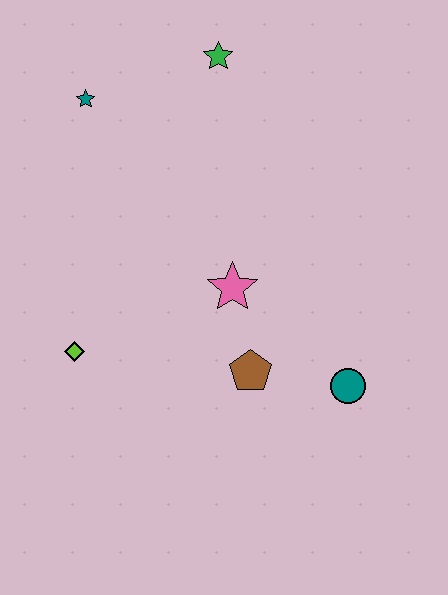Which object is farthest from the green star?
The teal circle is farthest from the green star.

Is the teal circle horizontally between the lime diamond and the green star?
No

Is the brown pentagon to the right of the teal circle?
No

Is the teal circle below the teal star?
Yes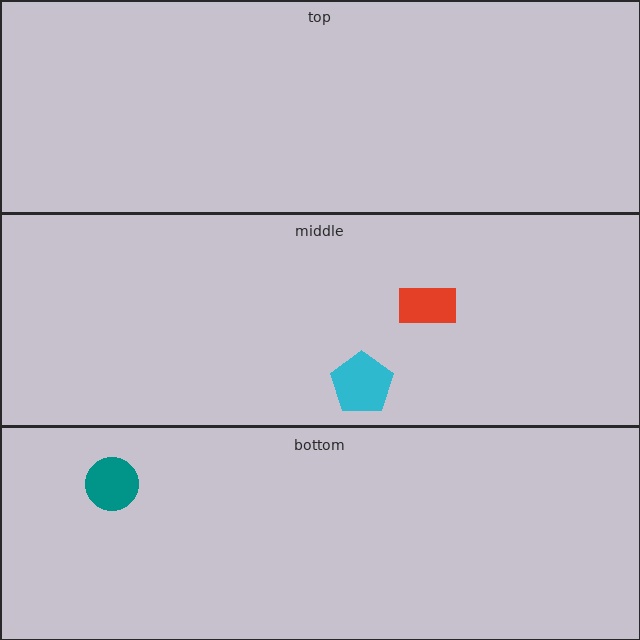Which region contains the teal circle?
The bottom region.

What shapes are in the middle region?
The red rectangle, the cyan pentagon.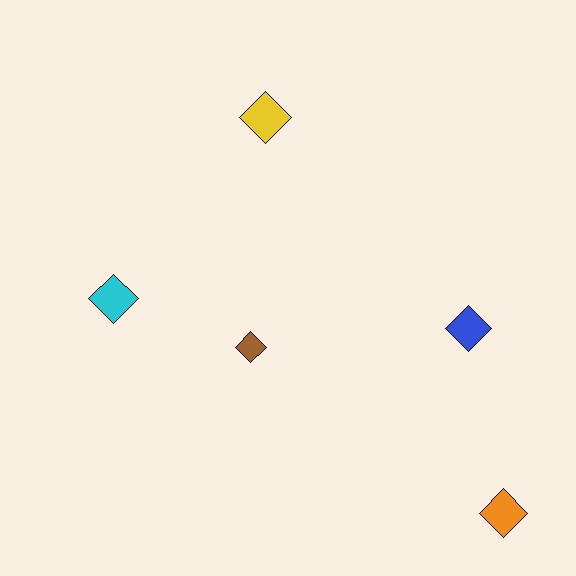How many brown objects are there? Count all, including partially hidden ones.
There is 1 brown object.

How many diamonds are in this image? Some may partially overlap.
There are 5 diamonds.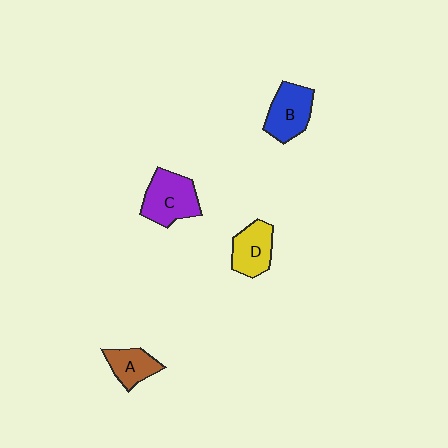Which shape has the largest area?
Shape C (purple).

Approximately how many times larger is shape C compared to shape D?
Approximately 1.3 times.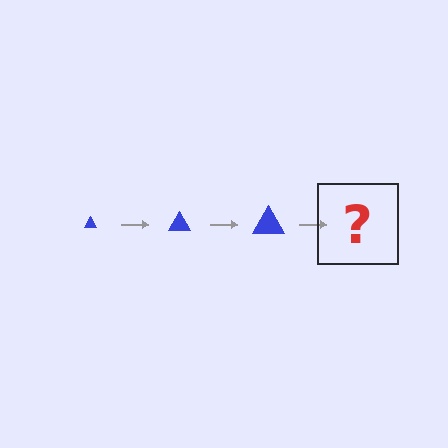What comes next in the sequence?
The next element should be a blue triangle, larger than the previous one.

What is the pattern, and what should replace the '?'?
The pattern is that the triangle gets progressively larger each step. The '?' should be a blue triangle, larger than the previous one.